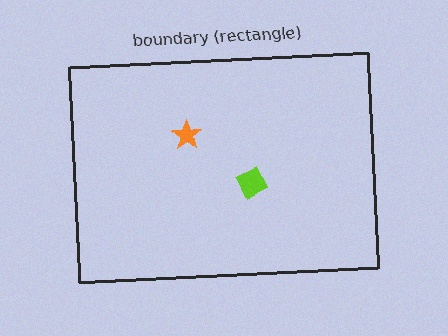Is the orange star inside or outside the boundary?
Inside.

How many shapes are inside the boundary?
2 inside, 0 outside.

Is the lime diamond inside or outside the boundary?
Inside.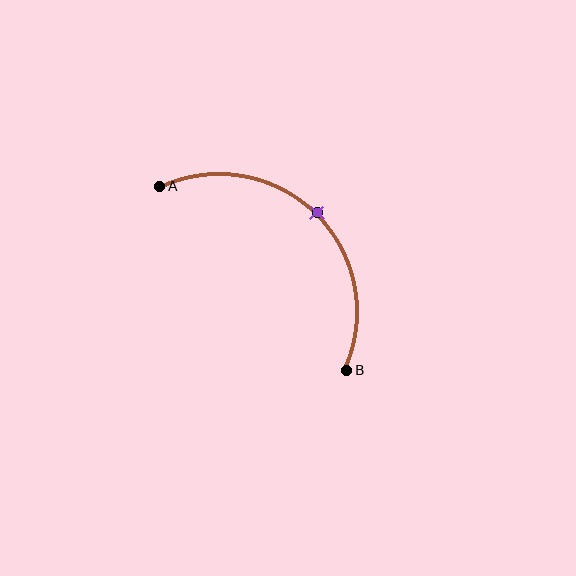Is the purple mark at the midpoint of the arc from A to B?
Yes. The purple mark lies on the arc at equal arc-length from both A and B — it is the arc midpoint.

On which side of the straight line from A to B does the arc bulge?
The arc bulges above and to the right of the straight line connecting A and B.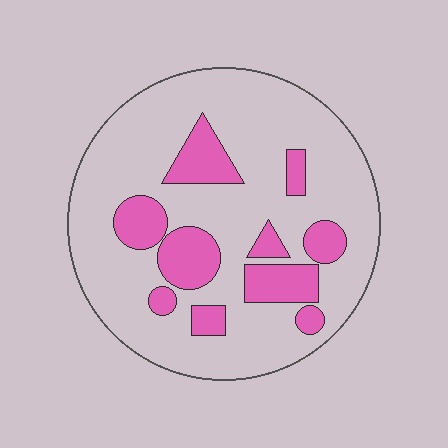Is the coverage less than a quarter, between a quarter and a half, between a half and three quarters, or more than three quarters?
Less than a quarter.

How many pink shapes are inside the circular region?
10.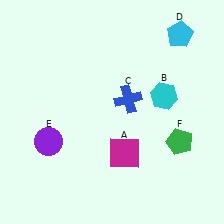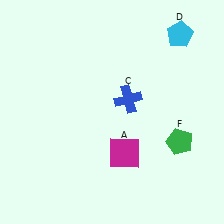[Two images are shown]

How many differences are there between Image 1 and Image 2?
There are 2 differences between the two images.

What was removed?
The purple circle (E), the cyan hexagon (B) were removed in Image 2.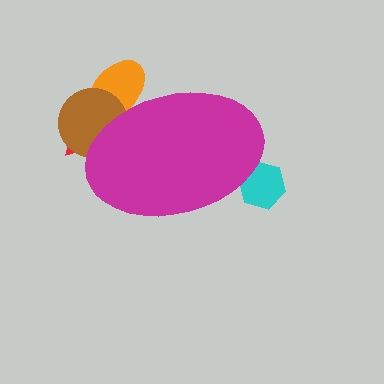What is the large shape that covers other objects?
A magenta ellipse.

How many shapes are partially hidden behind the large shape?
4 shapes are partially hidden.